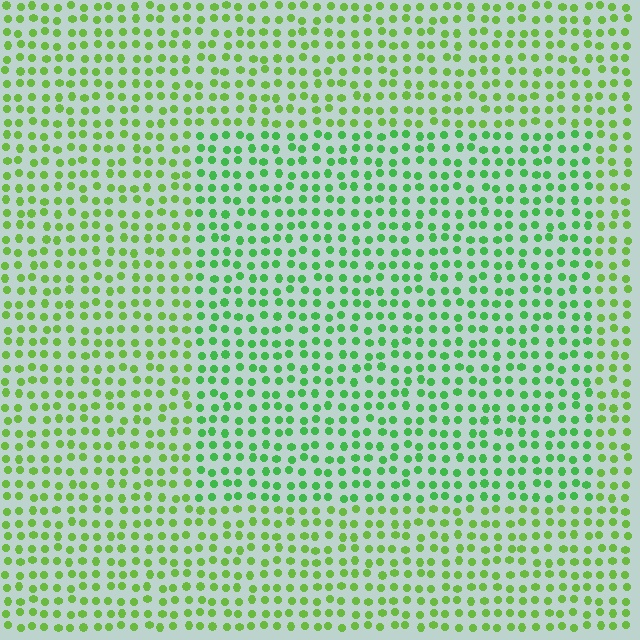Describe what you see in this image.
The image is filled with small lime elements in a uniform arrangement. A rectangle-shaped region is visible where the elements are tinted to a slightly different hue, forming a subtle color boundary.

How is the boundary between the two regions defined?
The boundary is defined purely by a slight shift in hue (about 26 degrees). Spacing, size, and orientation are identical on both sides.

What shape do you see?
I see a rectangle.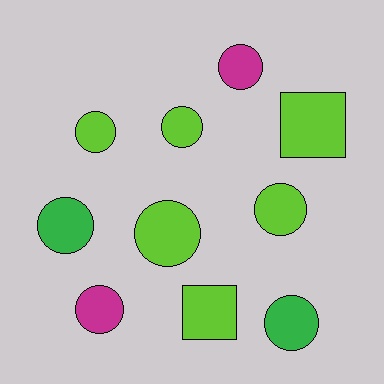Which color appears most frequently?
Lime, with 6 objects.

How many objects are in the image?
There are 10 objects.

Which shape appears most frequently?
Circle, with 8 objects.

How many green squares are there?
There are no green squares.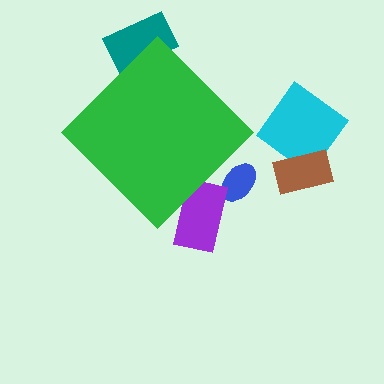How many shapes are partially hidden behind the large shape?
3 shapes are partially hidden.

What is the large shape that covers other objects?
A green diamond.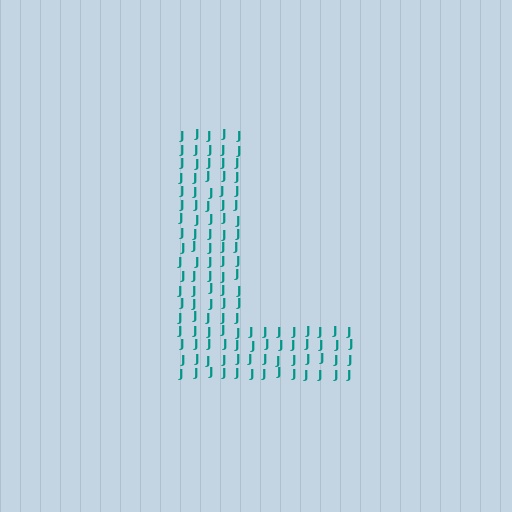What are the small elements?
The small elements are letter J's.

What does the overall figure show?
The overall figure shows the letter L.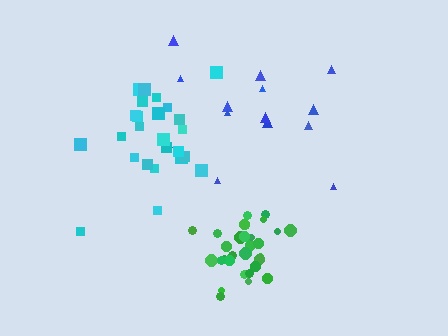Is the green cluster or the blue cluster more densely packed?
Green.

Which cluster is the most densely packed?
Green.